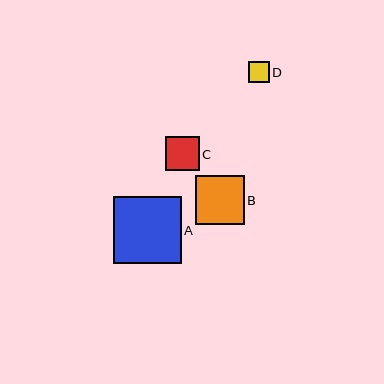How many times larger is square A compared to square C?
Square A is approximately 2.0 times the size of square C.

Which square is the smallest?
Square D is the smallest with a size of approximately 21 pixels.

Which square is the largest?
Square A is the largest with a size of approximately 68 pixels.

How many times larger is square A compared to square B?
Square A is approximately 1.4 times the size of square B.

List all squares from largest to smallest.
From largest to smallest: A, B, C, D.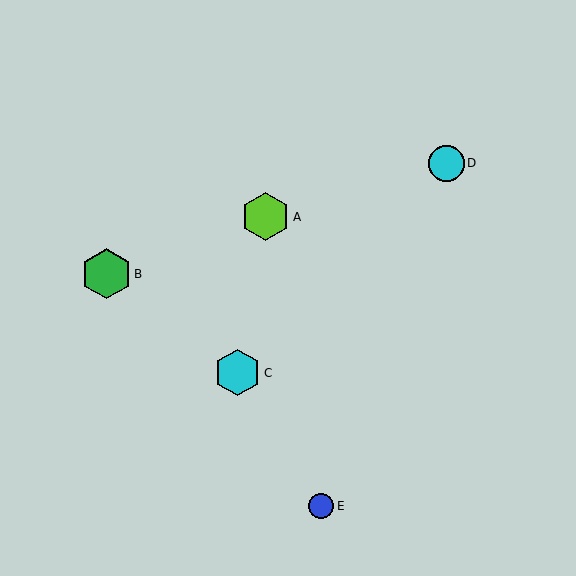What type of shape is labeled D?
Shape D is a cyan circle.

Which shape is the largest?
The green hexagon (labeled B) is the largest.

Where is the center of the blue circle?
The center of the blue circle is at (321, 506).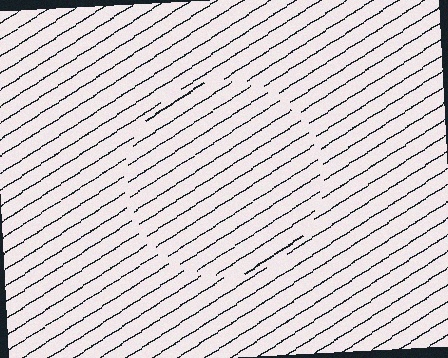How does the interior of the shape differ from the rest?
The interior of the shape contains the same grating, shifted by half a period — the contour is defined by the phase discontinuity where line-ends from the inner and outer gratings abut.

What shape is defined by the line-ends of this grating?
An illusory circle. The interior of the shape contains the same grating, shifted by half a period — the contour is defined by the phase discontinuity where line-ends from the inner and outer gratings abut.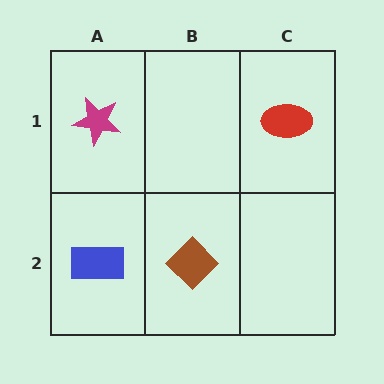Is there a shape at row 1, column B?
No, that cell is empty.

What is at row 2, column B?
A brown diamond.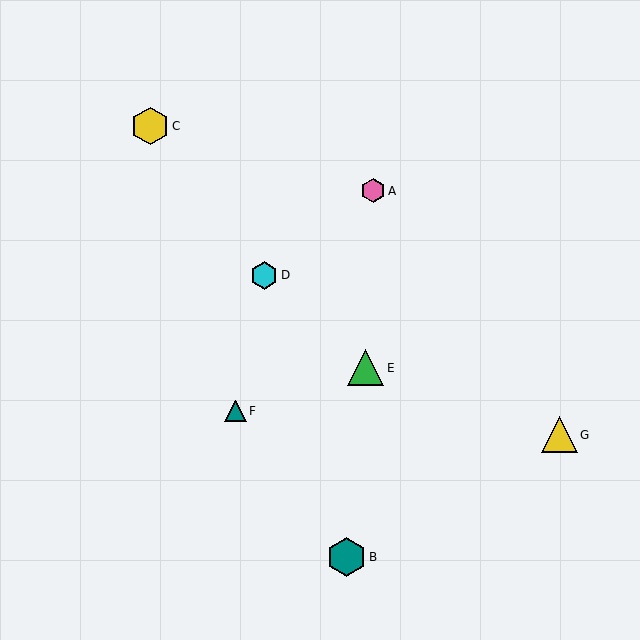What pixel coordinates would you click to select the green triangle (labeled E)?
Click at (366, 368) to select the green triangle E.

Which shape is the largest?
The teal hexagon (labeled B) is the largest.